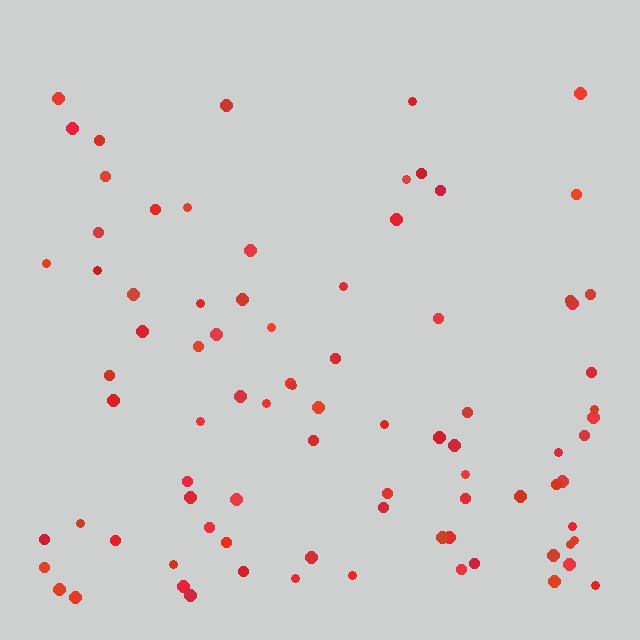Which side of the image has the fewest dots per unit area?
The top.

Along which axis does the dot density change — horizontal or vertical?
Vertical.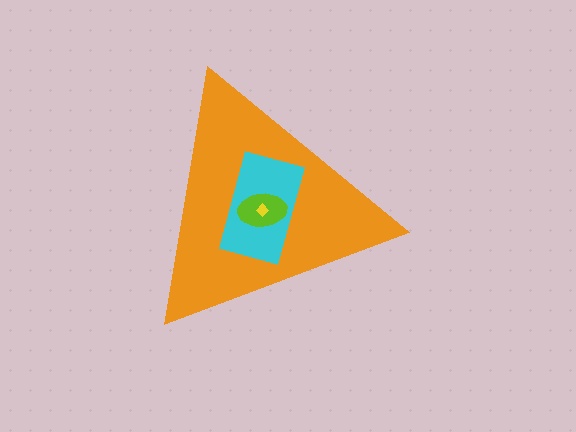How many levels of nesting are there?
4.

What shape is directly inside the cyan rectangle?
The lime ellipse.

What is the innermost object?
The yellow diamond.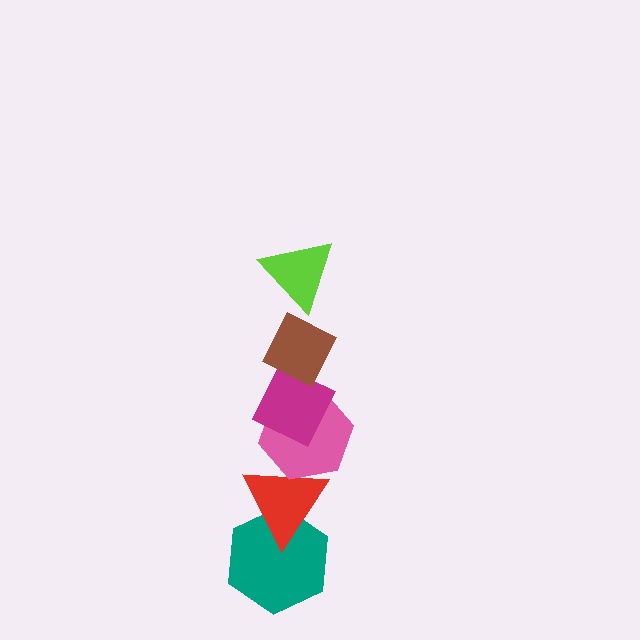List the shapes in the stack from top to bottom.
From top to bottom: the lime triangle, the brown diamond, the magenta diamond, the pink hexagon, the red triangle, the teal hexagon.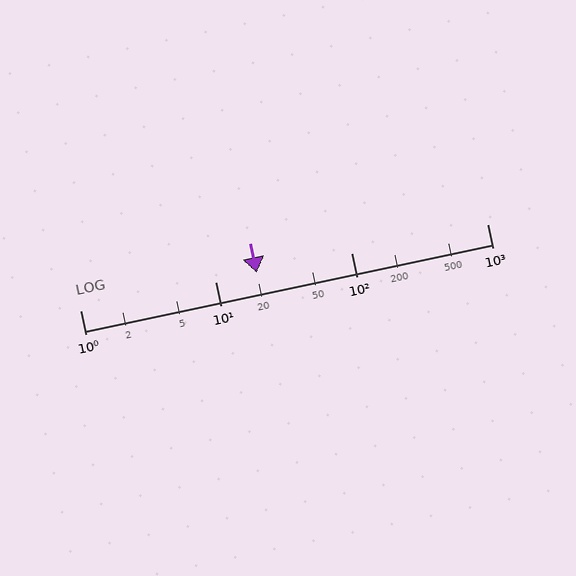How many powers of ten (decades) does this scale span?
The scale spans 3 decades, from 1 to 1000.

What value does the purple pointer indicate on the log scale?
The pointer indicates approximately 20.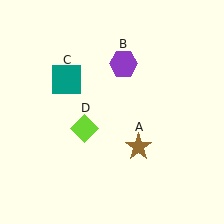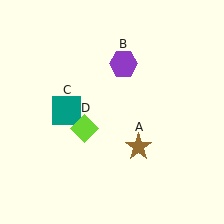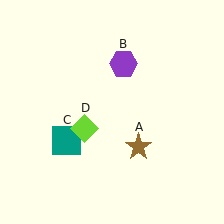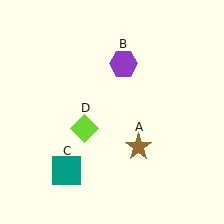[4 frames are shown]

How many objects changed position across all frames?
1 object changed position: teal square (object C).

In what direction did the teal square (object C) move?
The teal square (object C) moved down.